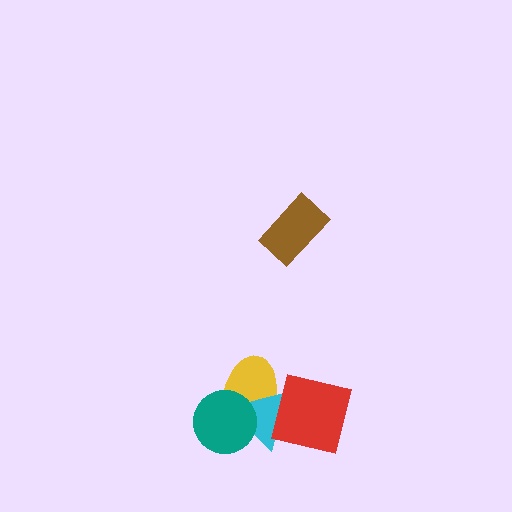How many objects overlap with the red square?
2 objects overlap with the red square.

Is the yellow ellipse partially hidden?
Yes, it is partially covered by another shape.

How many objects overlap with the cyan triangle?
3 objects overlap with the cyan triangle.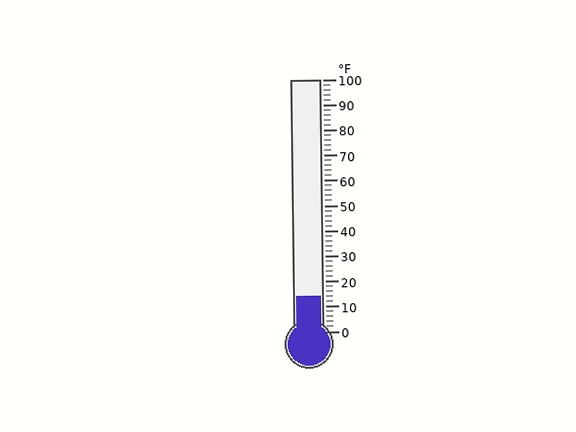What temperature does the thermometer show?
The thermometer shows approximately 14°F.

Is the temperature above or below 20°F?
The temperature is below 20°F.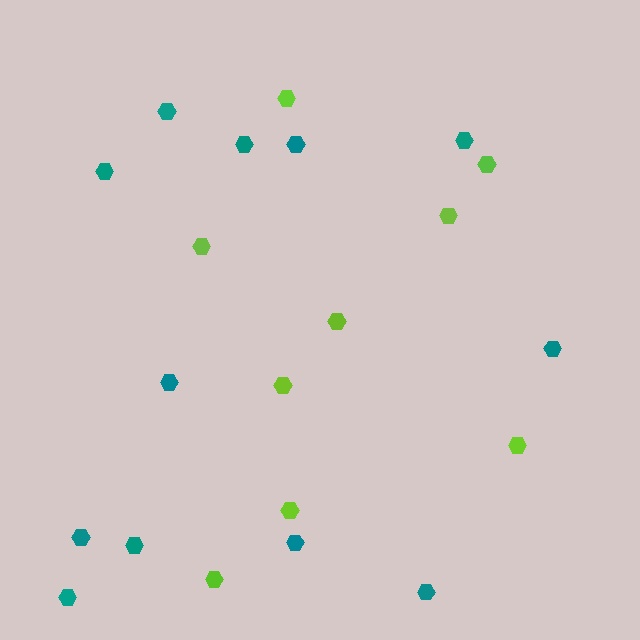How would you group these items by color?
There are 2 groups: one group of lime hexagons (9) and one group of teal hexagons (12).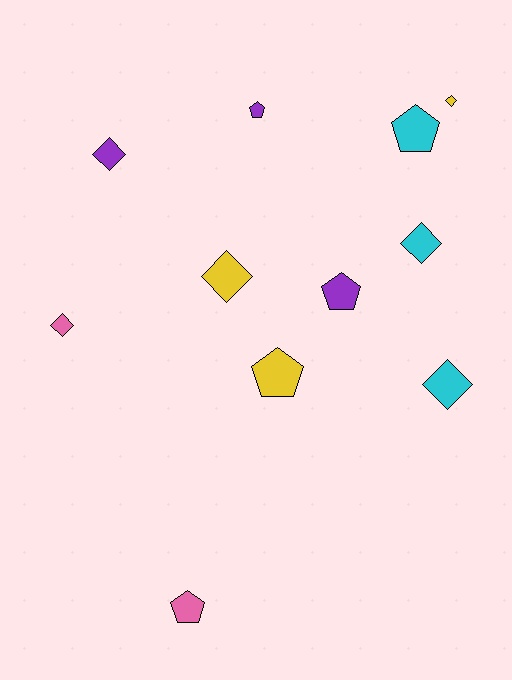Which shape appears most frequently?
Diamond, with 6 objects.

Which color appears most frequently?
Purple, with 3 objects.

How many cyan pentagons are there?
There is 1 cyan pentagon.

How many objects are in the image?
There are 11 objects.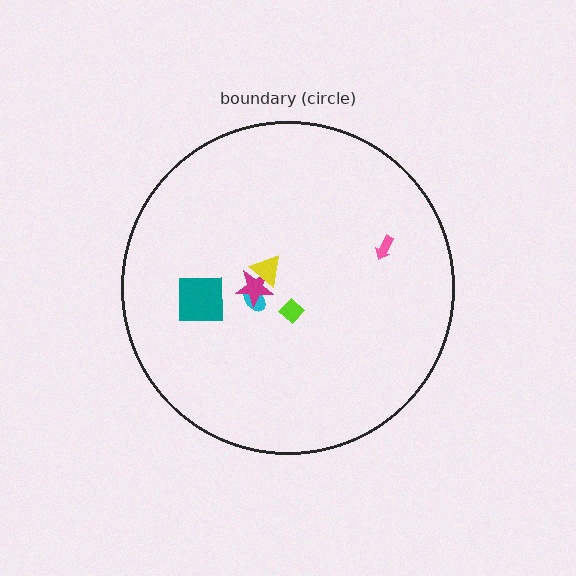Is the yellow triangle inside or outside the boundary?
Inside.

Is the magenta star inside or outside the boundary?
Inside.